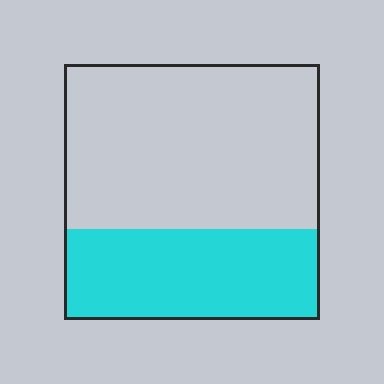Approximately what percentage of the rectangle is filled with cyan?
Approximately 35%.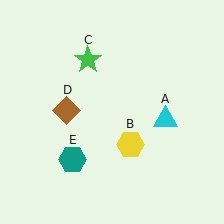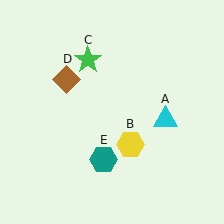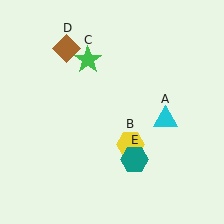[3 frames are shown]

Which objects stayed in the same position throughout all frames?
Cyan triangle (object A) and yellow hexagon (object B) and green star (object C) remained stationary.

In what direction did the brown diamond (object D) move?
The brown diamond (object D) moved up.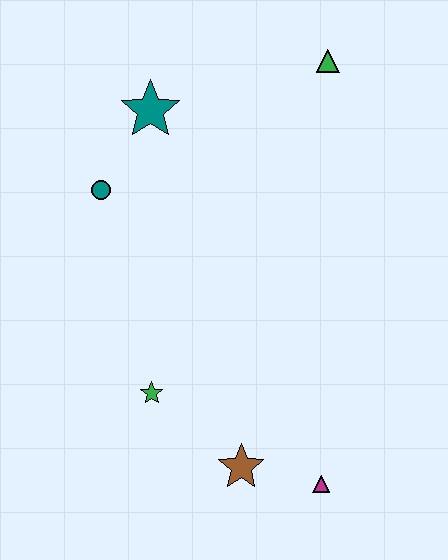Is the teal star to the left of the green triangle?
Yes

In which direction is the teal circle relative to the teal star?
The teal circle is below the teal star.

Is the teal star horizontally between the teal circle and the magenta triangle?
Yes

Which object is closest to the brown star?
The magenta triangle is closest to the brown star.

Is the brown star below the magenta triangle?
No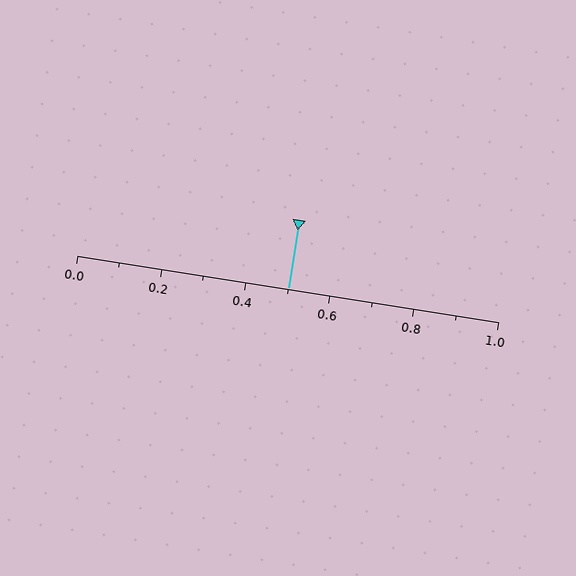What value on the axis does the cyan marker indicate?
The marker indicates approximately 0.5.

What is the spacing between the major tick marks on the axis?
The major ticks are spaced 0.2 apart.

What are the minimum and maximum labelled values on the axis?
The axis runs from 0.0 to 1.0.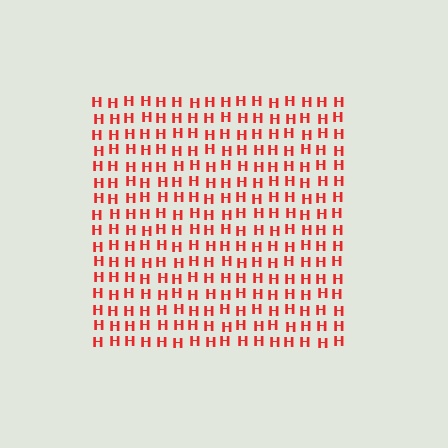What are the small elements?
The small elements are letter H's.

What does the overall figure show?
The overall figure shows a square.